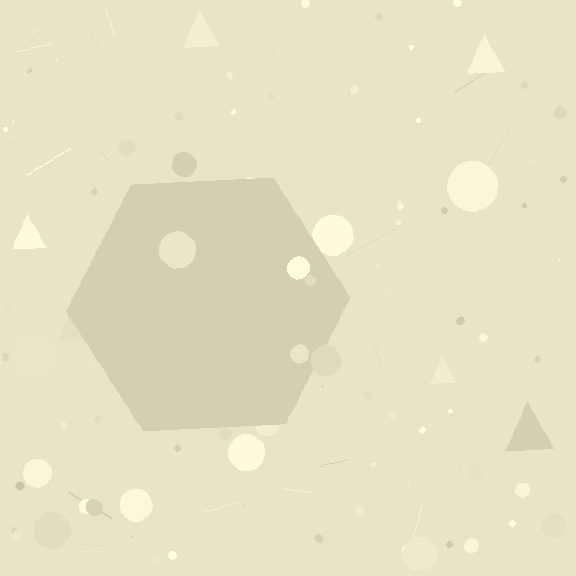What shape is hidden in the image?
A hexagon is hidden in the image.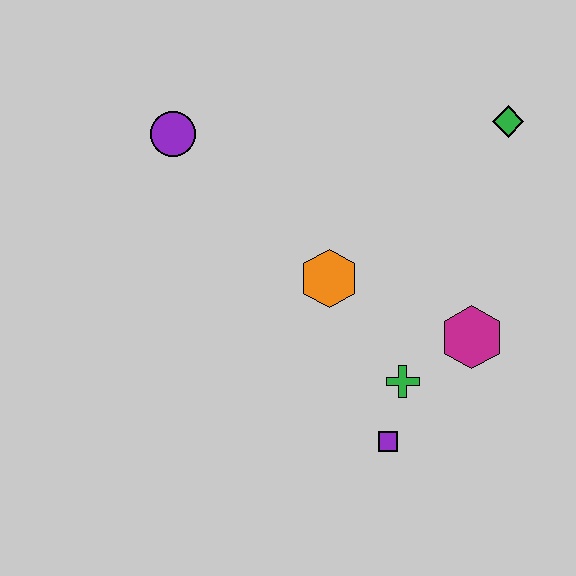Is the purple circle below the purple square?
No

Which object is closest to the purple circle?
The orange hexagon is closest to the purple circle.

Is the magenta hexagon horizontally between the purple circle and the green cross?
No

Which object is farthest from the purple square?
The purple circle is farthest from the purple square.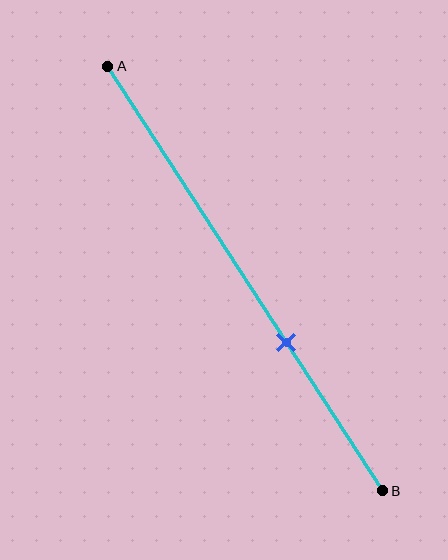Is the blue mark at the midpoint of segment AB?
No, the mark is at about 65% from A, not at the 50% midpoint.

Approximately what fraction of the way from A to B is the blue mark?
The blue mark is approximately 65% of the way from A to B.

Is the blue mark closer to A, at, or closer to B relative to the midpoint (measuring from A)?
The blue mark is closer to point B than the midpoint of segment AB.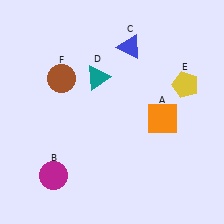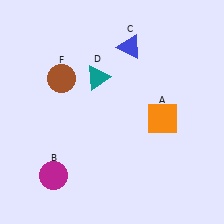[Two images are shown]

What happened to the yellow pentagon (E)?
The yellow pentagon (E) was removed in Image 2. It was in the top-right area of Image 1.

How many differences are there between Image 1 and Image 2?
There is 1 difference between the two images.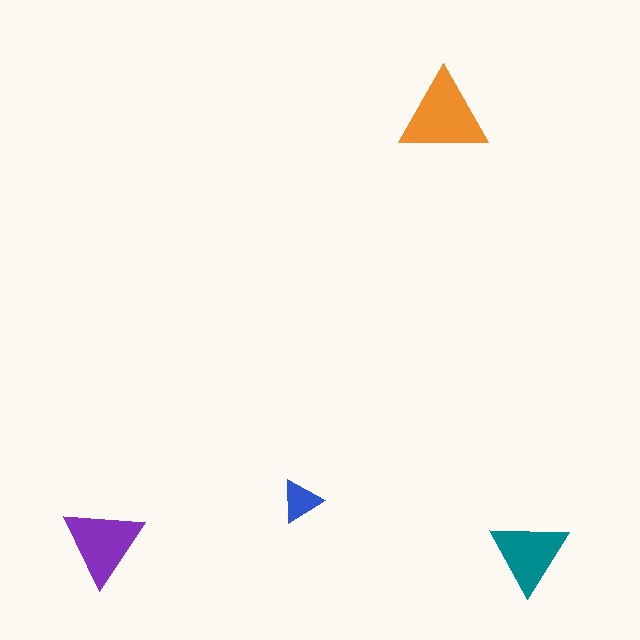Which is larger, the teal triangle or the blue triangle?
The teal one.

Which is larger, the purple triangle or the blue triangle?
The purple one.